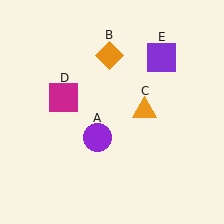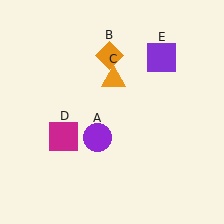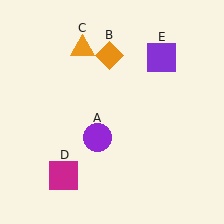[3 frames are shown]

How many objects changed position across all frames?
2 objects changed position: orange triangle (object C), magenta square (object D).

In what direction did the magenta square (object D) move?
The magenta square (object D) moved down.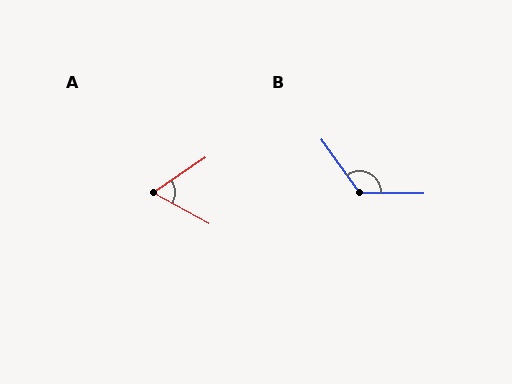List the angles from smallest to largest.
A (62°), B (127°).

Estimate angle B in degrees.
Approximately 127 degrees.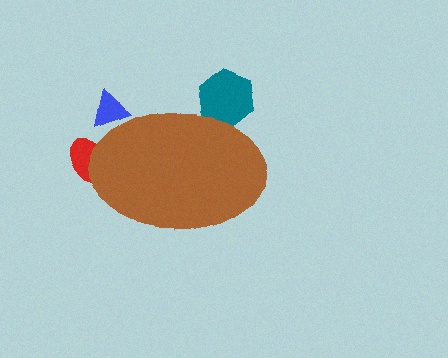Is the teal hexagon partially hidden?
Yes, the teal hexagon is partially hidden behind the brown ellipse.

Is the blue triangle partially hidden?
Yes, the blue triangle is partially hidden behind the brown ellipse.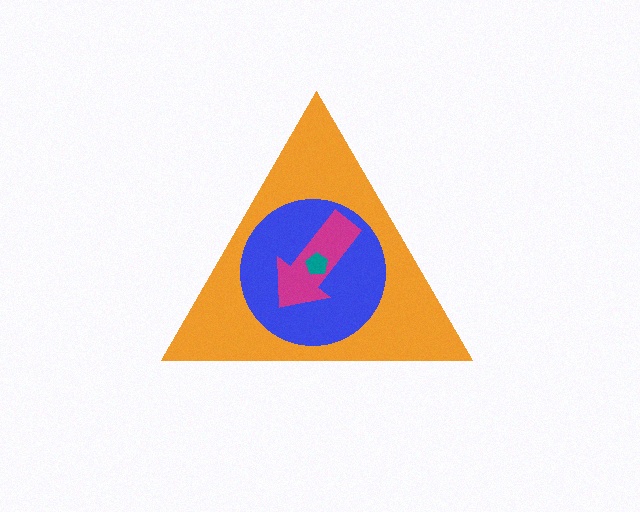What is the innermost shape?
The teal pentagon.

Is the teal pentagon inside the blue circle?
Yes.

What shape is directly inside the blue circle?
The magenta arrow.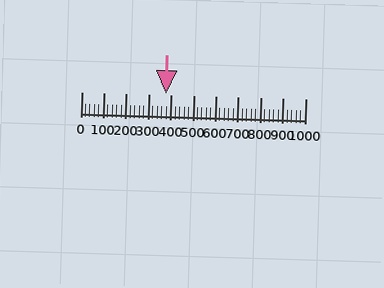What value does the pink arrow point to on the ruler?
The pink arrow points to approximately 376.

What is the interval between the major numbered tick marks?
The major tick marks are spaced 100 units apart.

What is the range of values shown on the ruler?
The ruler shows values from 0 to 1000.